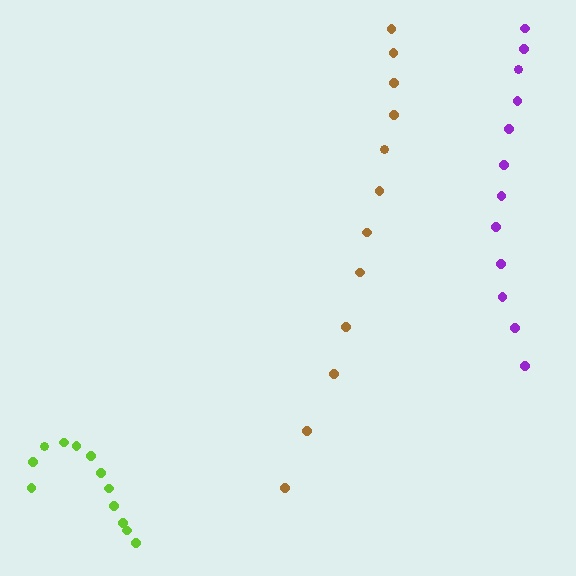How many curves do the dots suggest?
There are 3 distinct paths.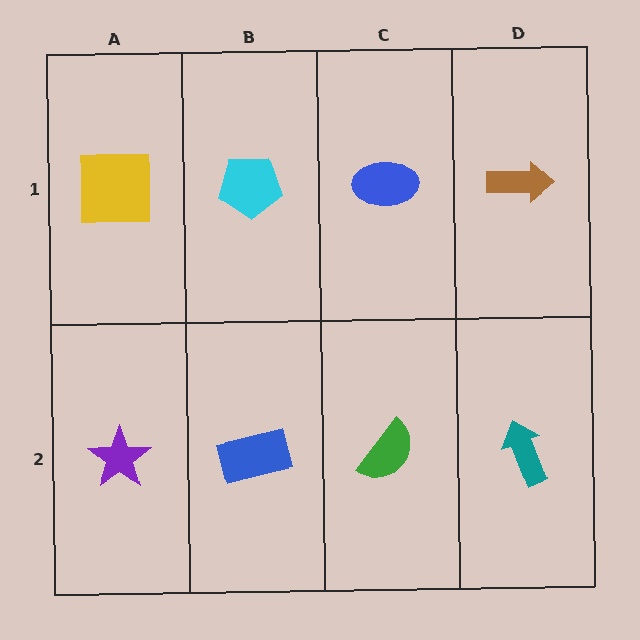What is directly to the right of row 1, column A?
A cyan pentagon.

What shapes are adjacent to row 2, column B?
A cyan pentagon (row 1, column B), a purple star (row 2, column A), a green semicircle (row 2, column C).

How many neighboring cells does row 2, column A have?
2.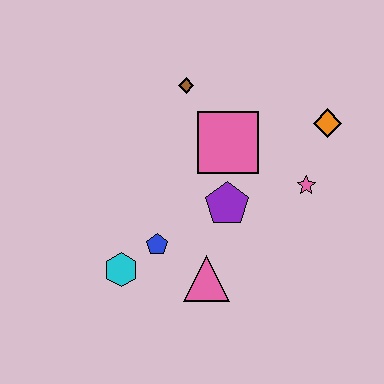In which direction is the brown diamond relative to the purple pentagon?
The brown diamond is above the purple pentagon.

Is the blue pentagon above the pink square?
No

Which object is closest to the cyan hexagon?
The blue pentagon is closest to the cyan hexagon.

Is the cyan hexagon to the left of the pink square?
Yes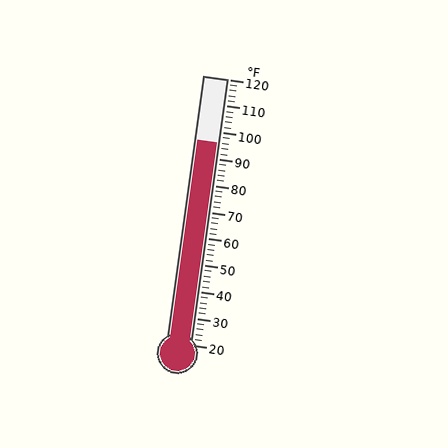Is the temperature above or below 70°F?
The temperature is above 70°F.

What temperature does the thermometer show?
The thermometer shows approximately 96°F.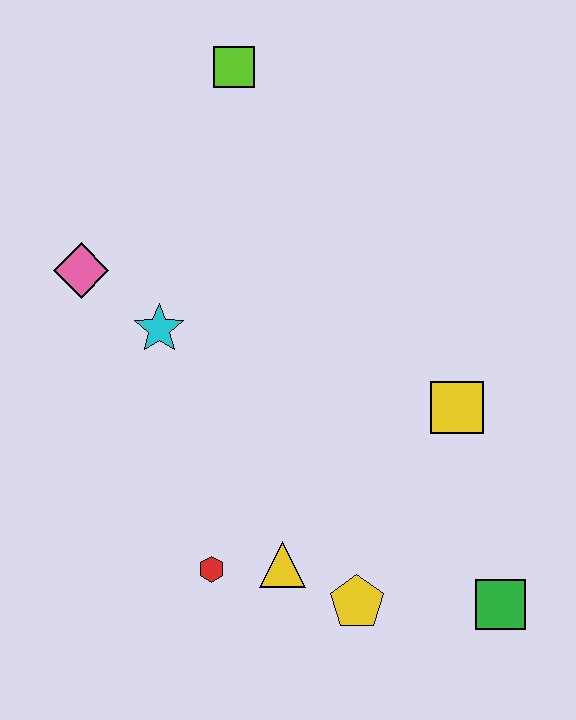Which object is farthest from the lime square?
The green square is farthest from the lime square.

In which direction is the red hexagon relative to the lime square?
The red hexagon is below the lime square.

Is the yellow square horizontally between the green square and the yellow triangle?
Yes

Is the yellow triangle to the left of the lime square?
No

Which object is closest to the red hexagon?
The yellow triangle is closest to the red hexagon.